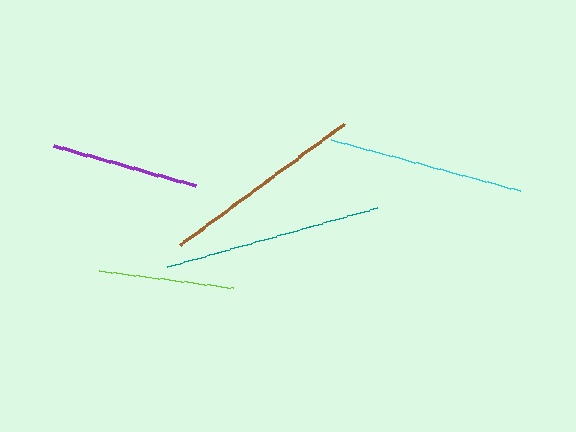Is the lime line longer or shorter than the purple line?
The purple line is longer than the lime line.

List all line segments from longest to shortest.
From longest to shortest: teal, brown, cyan, purple, lime.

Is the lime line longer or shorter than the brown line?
The brown line is longer than the lime line.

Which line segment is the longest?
The teal line is the longest at approximately 218 pixels.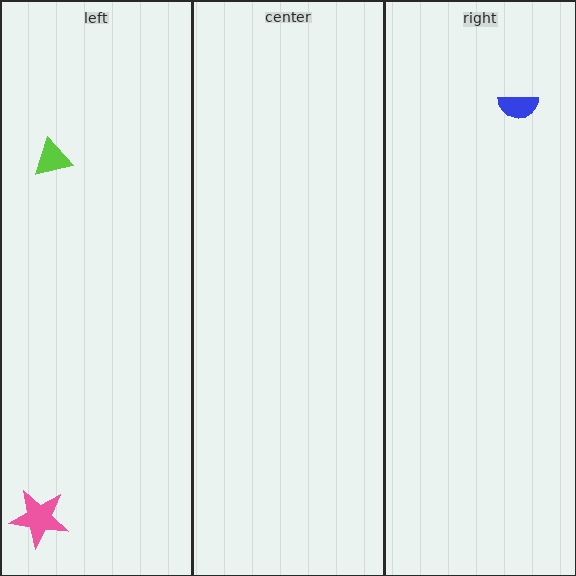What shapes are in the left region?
The pink star, the lime triangle.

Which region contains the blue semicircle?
The right region.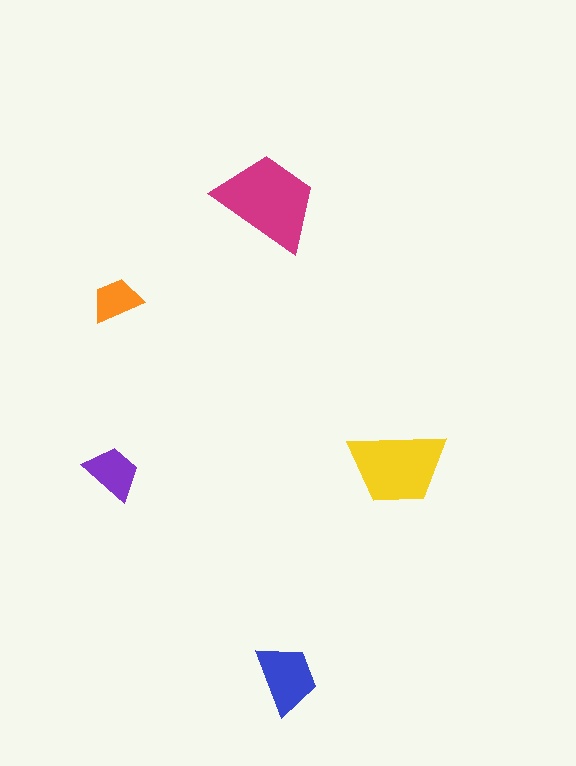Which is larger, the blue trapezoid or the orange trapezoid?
The blue one.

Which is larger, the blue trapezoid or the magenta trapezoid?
The magenta one.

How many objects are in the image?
There are 5 objects in the image.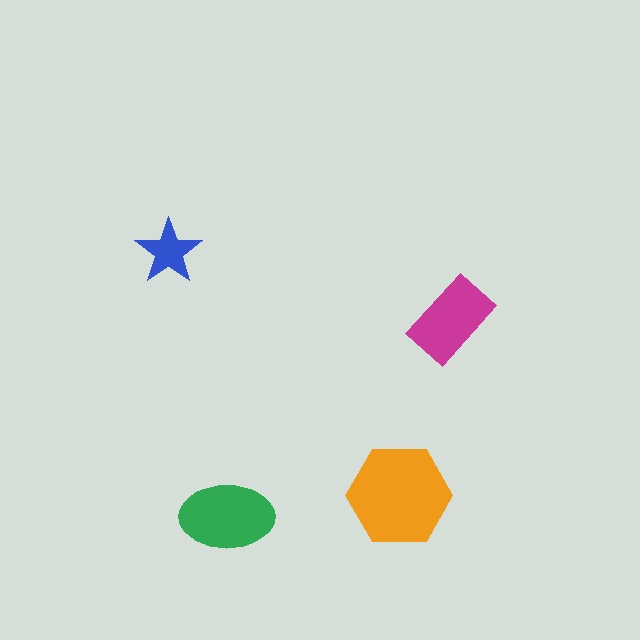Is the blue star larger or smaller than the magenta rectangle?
Smaller.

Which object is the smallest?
The blue star.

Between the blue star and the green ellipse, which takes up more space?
The green ellipse.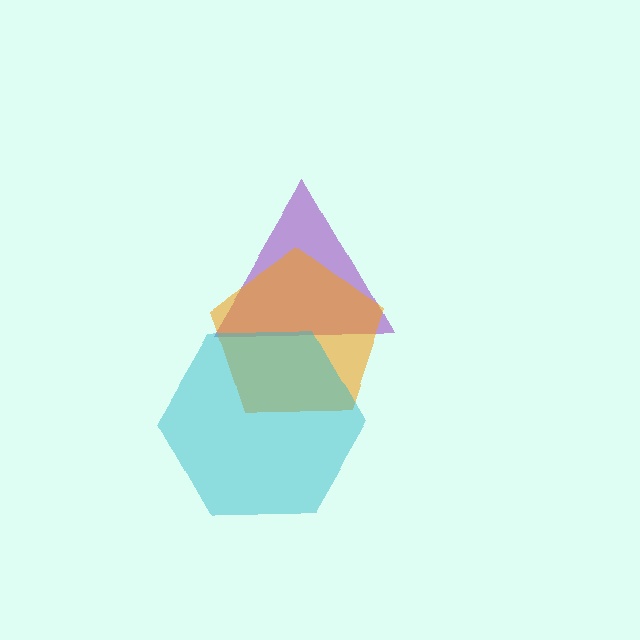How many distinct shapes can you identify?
There are 3 distinct shapes: a purple triangle, an orange pentagon, a cyan hexagon.